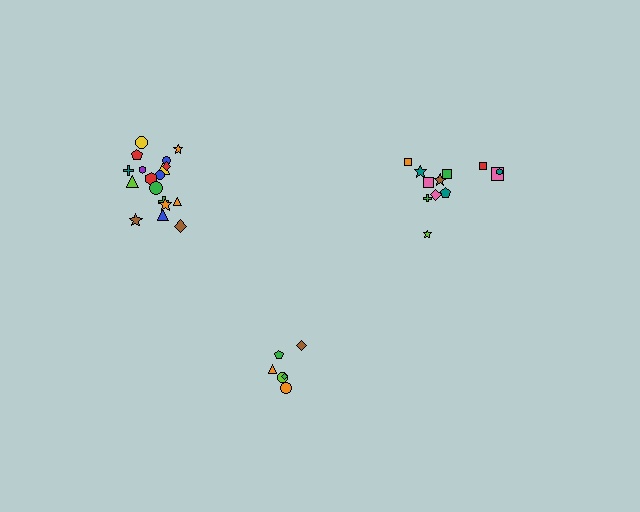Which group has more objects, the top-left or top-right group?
The top-left group.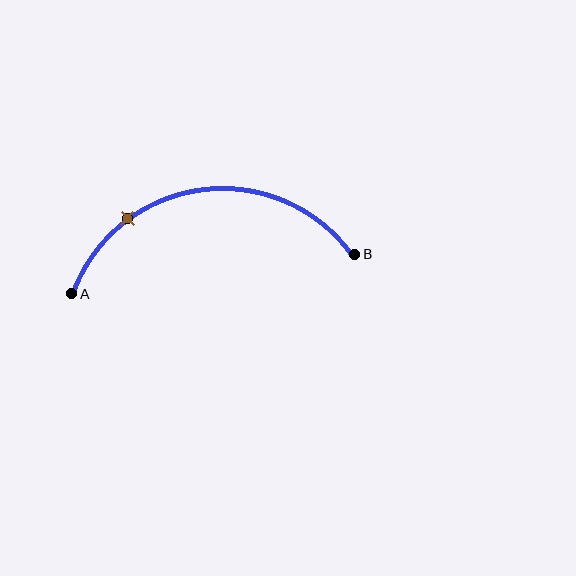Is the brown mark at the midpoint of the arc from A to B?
No. The brown mark lies on the arc but is closer to endpoint A. The arc midpoint would be at the point on the curve equidistant along the arc from both A and B.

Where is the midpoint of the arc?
The arc midpoint is the point on the curve farthest from the straight line joining A and B. It sits above that line.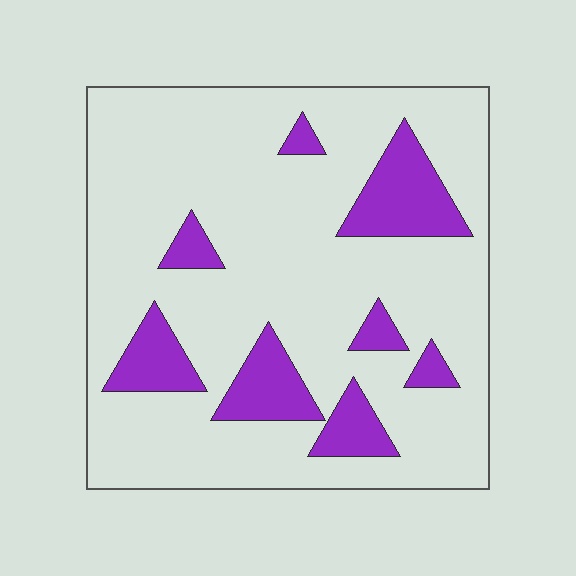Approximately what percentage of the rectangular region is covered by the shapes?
Approximately 20%.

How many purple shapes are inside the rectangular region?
8.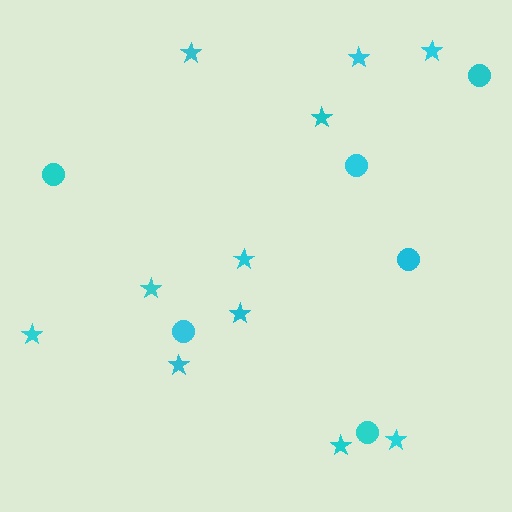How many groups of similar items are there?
There are 2 groups: one group of stars (11) and one group of circles (6).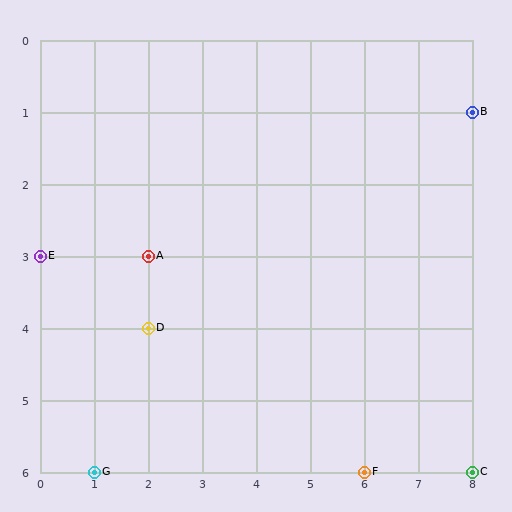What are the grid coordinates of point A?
Point A is at grid coordinates (2, 3).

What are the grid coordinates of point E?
Point E is at grid coordinates (0, 3).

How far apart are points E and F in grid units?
Points E and F are 6 columns and 3 rows apart (about 6.7 grid units diagonally).